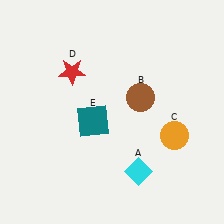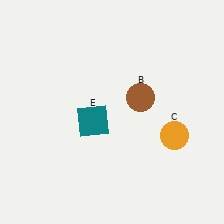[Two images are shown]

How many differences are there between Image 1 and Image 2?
There are 2 differences between the two images.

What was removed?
The cyan diamond (A), the red star (D) were removed in Image 2.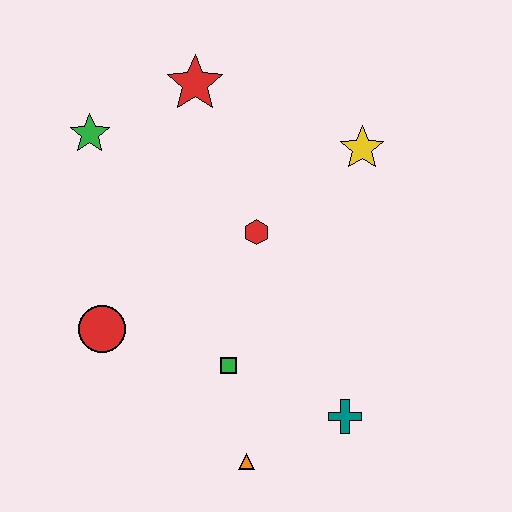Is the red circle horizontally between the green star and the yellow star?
Yes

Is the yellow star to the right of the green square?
Yes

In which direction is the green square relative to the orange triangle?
The green square is above the orange triangle.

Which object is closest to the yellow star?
The red hexagon is closest to the yellow star.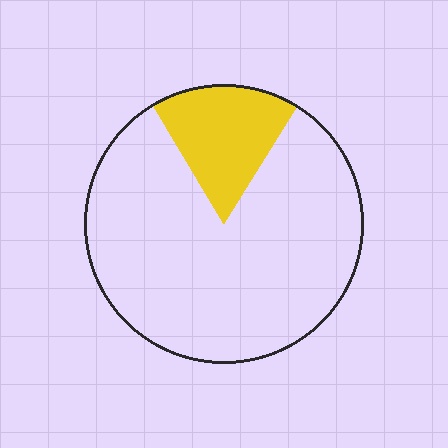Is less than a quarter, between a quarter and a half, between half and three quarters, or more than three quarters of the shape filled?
Less than a quarter.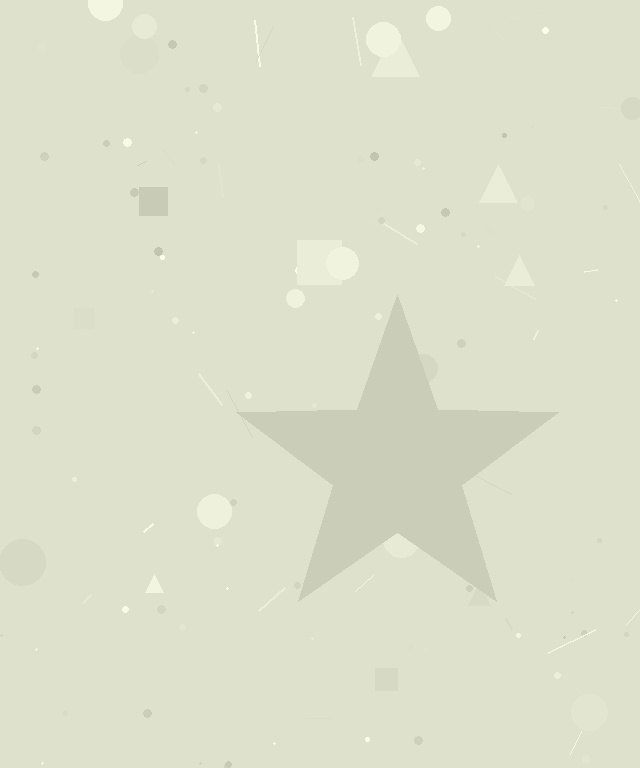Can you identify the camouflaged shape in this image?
The camouflaged shape is a star.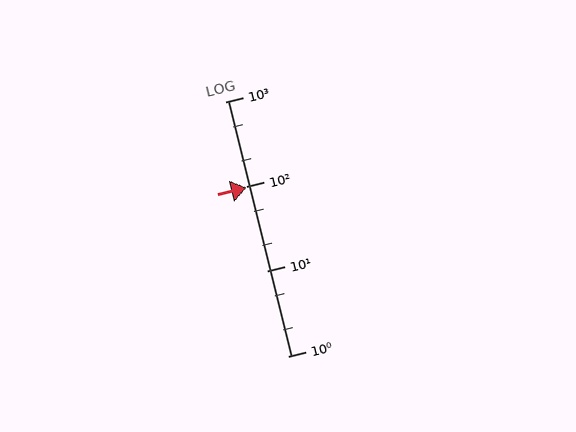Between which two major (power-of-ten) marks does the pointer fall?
The pointer is between 10 and 100.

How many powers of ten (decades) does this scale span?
The scale spans 3 decades, from 1 to 1000.